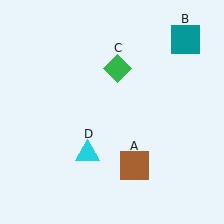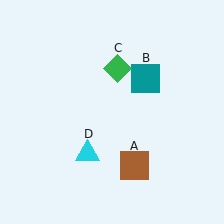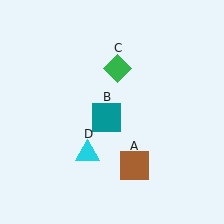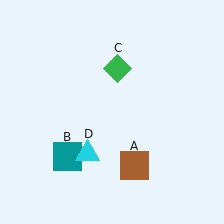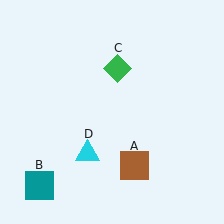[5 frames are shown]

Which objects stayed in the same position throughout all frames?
Brown square (object A) and green diamond (object C) and cyan triangle (object D) remained stationary.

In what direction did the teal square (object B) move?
The teal square (object B) moved down and to the left.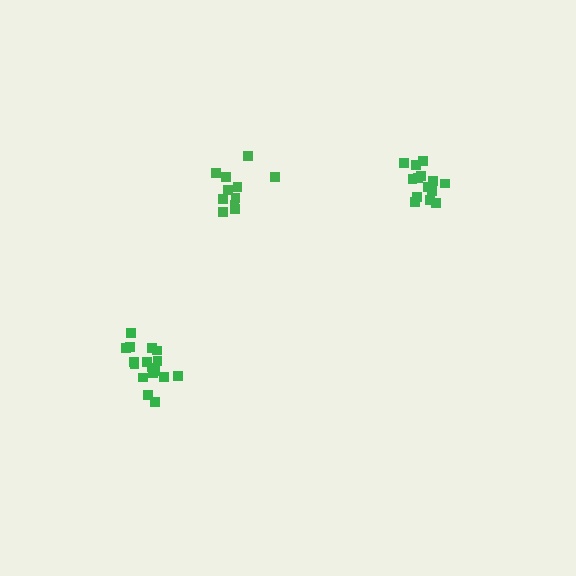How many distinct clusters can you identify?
There are 3 distinct clusters.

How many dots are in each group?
Group 1: 11 dots, Group 2: 14 dots, Group 3: 17 dots (42 total).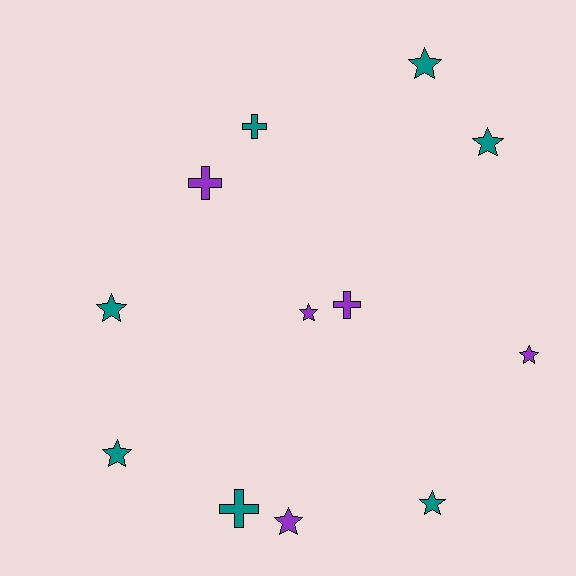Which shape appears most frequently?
Star, with 8 objects.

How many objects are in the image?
There are 12 objects.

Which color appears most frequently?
Teal, with 7 objects.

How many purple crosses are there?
There are 2 purple crosses.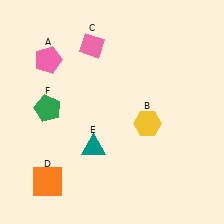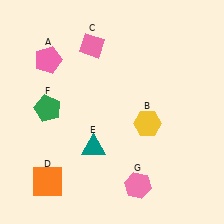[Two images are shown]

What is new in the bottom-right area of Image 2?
A pink hexagon (G) was added in the bottom-right area of Image 2.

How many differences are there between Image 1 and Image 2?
There is 1 difference between the two images.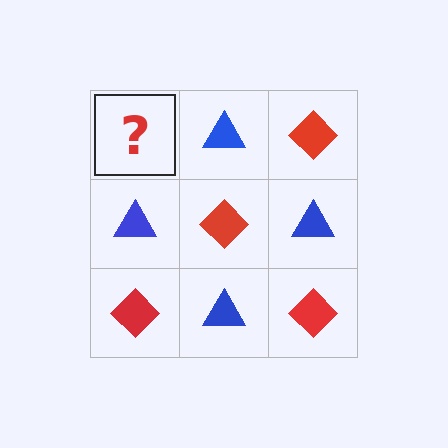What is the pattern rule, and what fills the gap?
The rule is that it alternates red diamond and blue triangle in a checkerboard pattern. The gap should be filled with a red diamond.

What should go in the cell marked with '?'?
The missing cell should contain a red diamond.